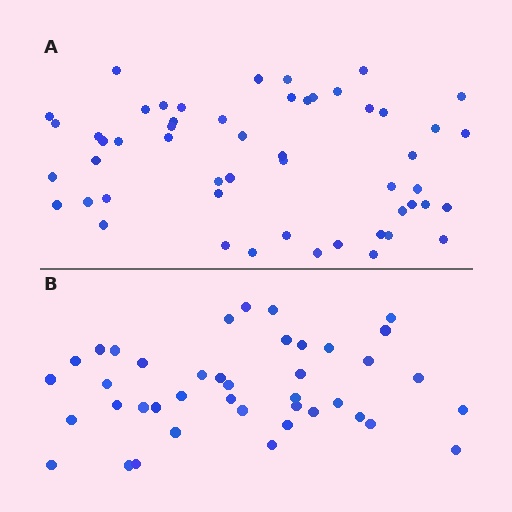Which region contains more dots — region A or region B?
Region A (the top region) has more dots.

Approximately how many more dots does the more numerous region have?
Region A has roughly 12 or so more dots than region B.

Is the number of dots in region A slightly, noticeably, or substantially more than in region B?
Region A has noticeably more, but not dramatically so. The ratio is roughly 1.3 to 1.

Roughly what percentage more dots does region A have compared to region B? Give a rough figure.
About 30% more.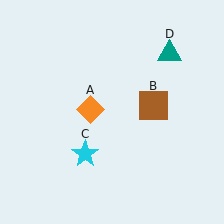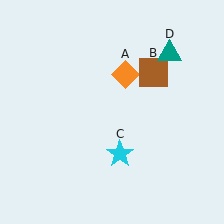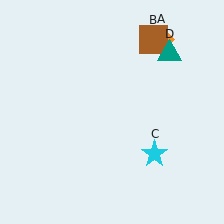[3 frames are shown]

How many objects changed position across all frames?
3 objects changed position: orange diamond (object A), brown square (object B), cyan star (object C).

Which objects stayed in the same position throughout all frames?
Teal triangle (object D) remained stationary.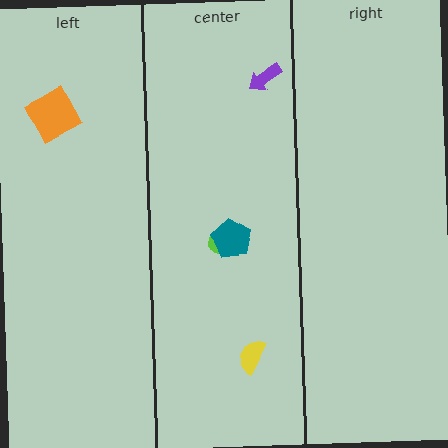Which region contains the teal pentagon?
The center region.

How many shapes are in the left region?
1.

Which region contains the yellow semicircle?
The center region.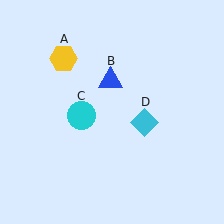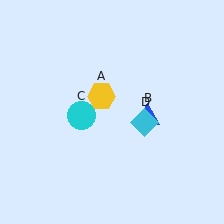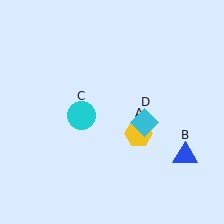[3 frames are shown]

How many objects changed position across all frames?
2 objects changed position: yellow hexagon (object A), blue triangle (object B).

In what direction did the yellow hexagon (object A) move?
The yellow hexagon (object A) moved down and to the right.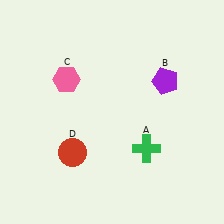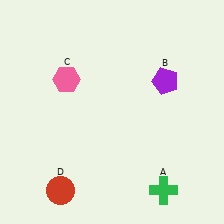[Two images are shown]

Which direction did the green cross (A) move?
The green cross (A) moved down.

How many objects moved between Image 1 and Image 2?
2 objects moved between the two images.